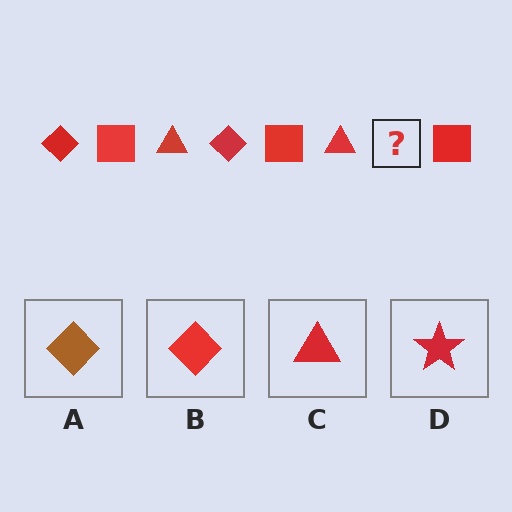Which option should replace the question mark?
Option B.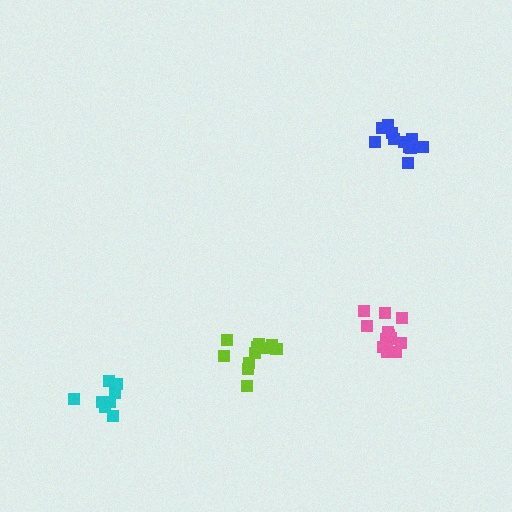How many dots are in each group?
Group 1: 11 dots, Group 2: 11 dots, Group 3: 8 dots, Group 4: 13 dots (43 total).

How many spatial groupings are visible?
There are 4 spatial groupings.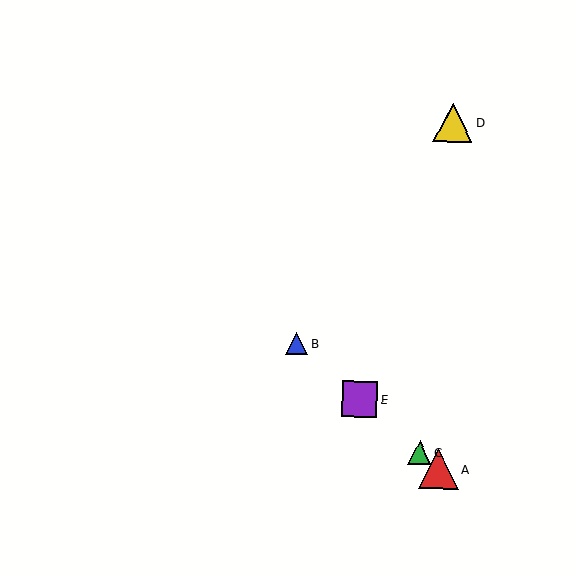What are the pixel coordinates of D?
Object D is at (453, 122).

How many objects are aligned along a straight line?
4 objects (A, B, C, E) are aligned along a straight line.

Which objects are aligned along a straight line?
Objects A, B, C, E are aligned along a straight line.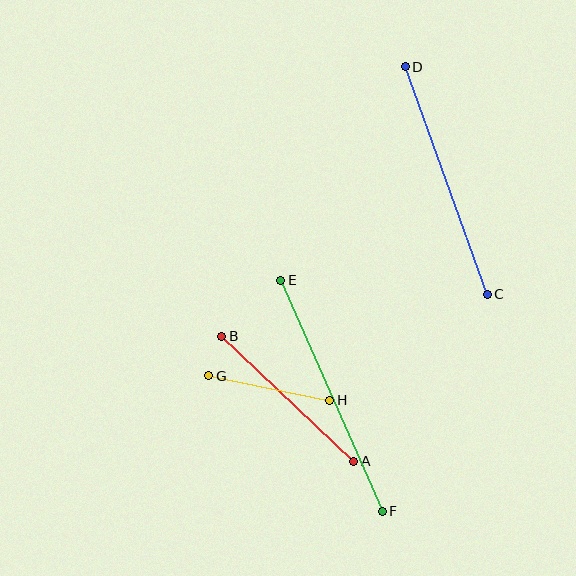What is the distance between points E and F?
The distance is approximately 252 pixels.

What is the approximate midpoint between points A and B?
The midpoint is at approximately (288, 399) pixels.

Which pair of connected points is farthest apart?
Points E and F are farthest apart.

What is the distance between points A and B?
The distance is approximately 182 pixels.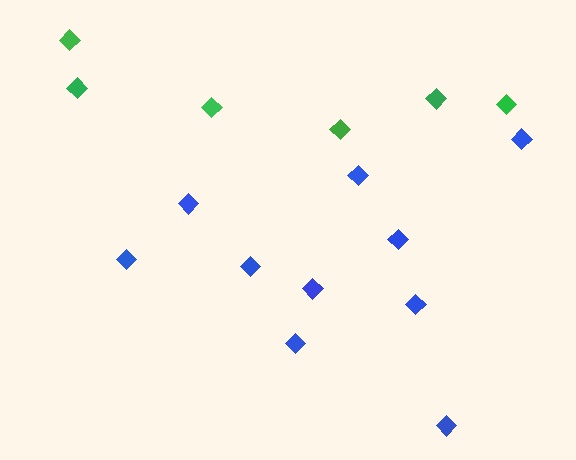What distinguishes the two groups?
There are 2 groups: one group of blue diamonds (10) and one group of green diamonds (6).